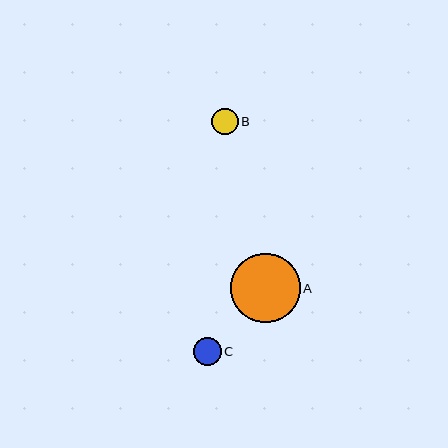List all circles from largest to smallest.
From largest to smallest: A, C, B.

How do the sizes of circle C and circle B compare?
Circle C and circle B are approximately the same size.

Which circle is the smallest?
Circle B is the smallest with a size of approximately 26 pixels.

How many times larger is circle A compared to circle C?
Circle A is approximately 2.5 times the size of circle C.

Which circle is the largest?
Circle A is the largest with a size of approximately 69 pixels.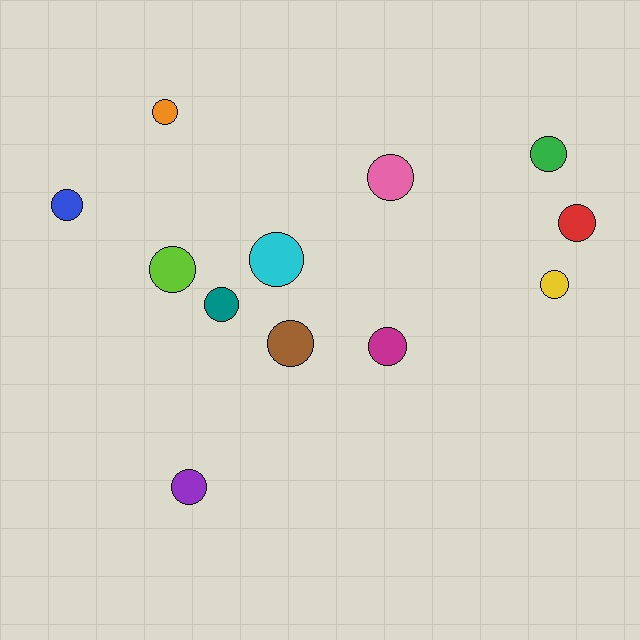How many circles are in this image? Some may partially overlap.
There are 12 circles.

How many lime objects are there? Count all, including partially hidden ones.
There is 1 lime object.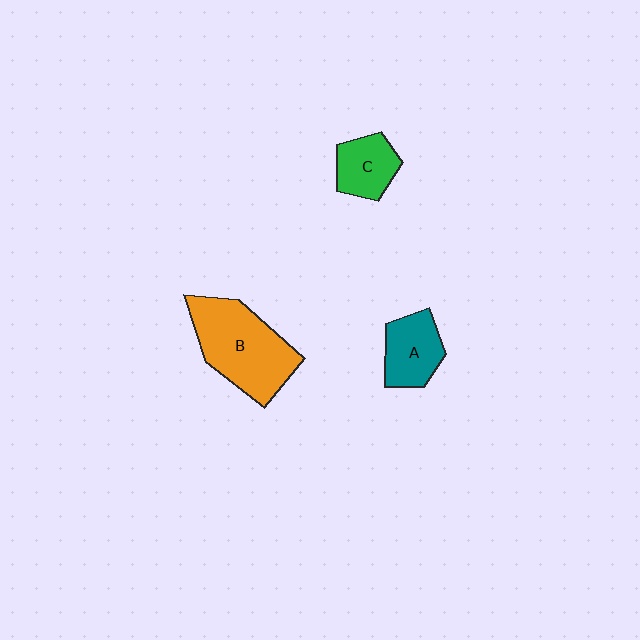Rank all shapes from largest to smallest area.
From largest to smallest: B (orange), A (teal), C (green).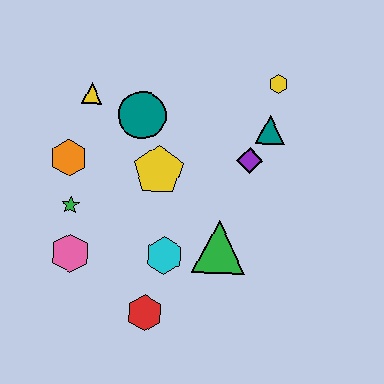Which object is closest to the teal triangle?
The purple diamond is closest to the teal triangle.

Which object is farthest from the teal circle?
The red hexagon is farthest from the teal circle.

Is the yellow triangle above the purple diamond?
Yes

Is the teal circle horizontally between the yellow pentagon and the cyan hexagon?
No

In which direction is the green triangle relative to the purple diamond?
The green triangle is below the purple diamond.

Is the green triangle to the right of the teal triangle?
No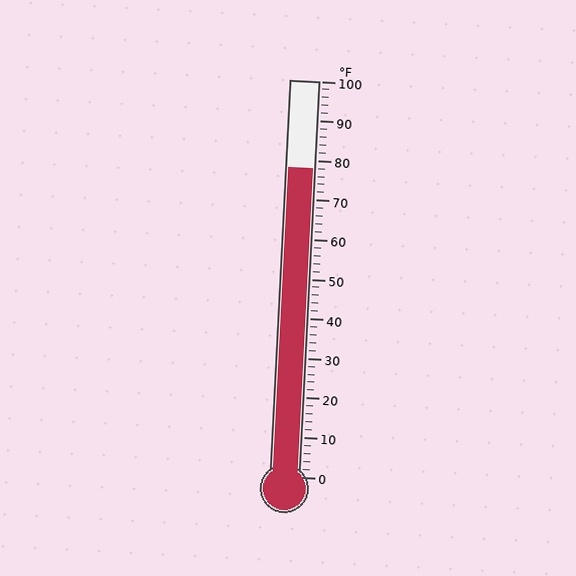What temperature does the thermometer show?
The thermometer shows approximately 78°F.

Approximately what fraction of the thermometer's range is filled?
The thermometer is filled to approximately 80% of its range.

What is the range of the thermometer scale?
The thermometer scale ranges from 0°F to 100°F.